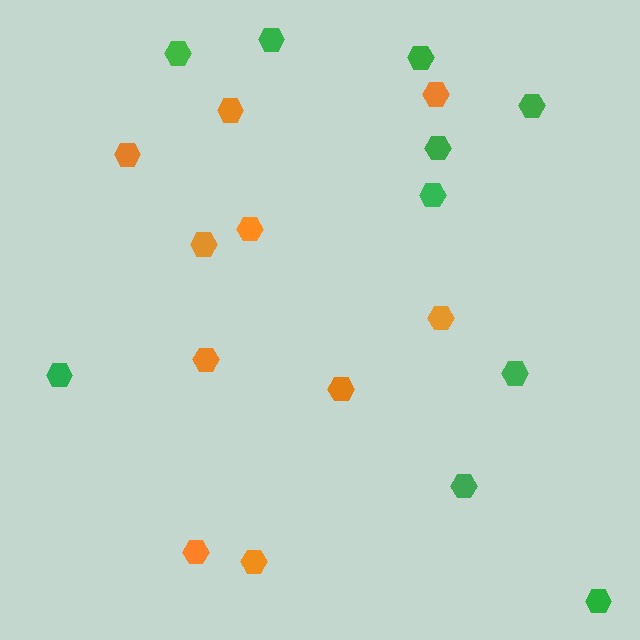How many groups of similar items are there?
There are 2 groups: one group of green hexagons (10) and one group of orange hexagons (10).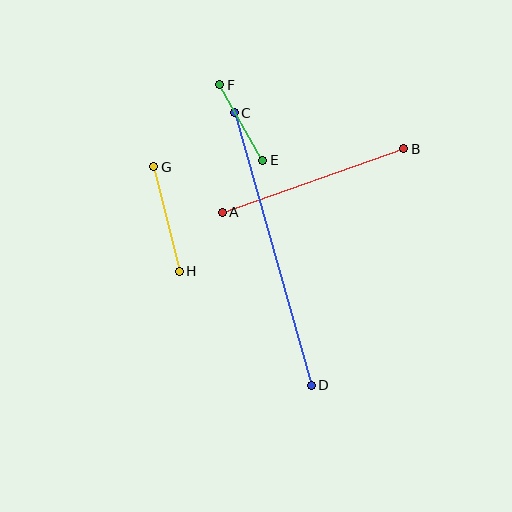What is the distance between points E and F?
The distance is approximately 87 pixels.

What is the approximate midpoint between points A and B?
The midpoint is at approximately (313, 181) pixels.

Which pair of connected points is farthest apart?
Points C and D are farthest apart.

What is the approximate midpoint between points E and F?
The midpoint is at approximately (241, 123) pixels.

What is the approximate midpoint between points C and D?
The midpoint is at approximately (273, 249) pixels.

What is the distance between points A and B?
The distance is approximately 192 pixels.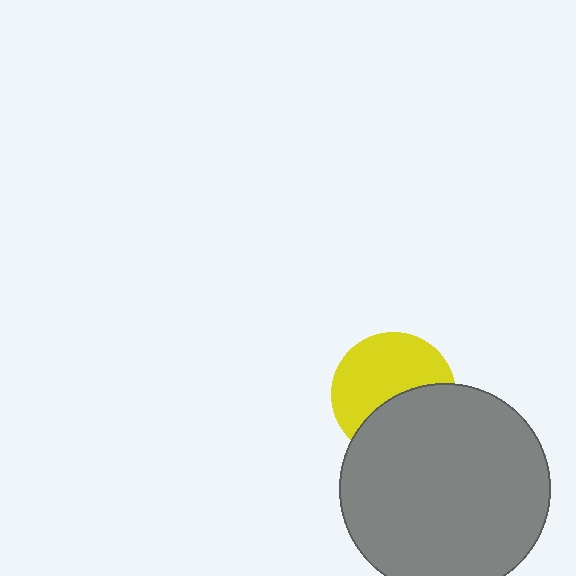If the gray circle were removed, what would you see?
You would see the complete yellow circle.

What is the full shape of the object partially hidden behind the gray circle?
The partially hidden object is a yellow circle.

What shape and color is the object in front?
The object in front is a gray circle.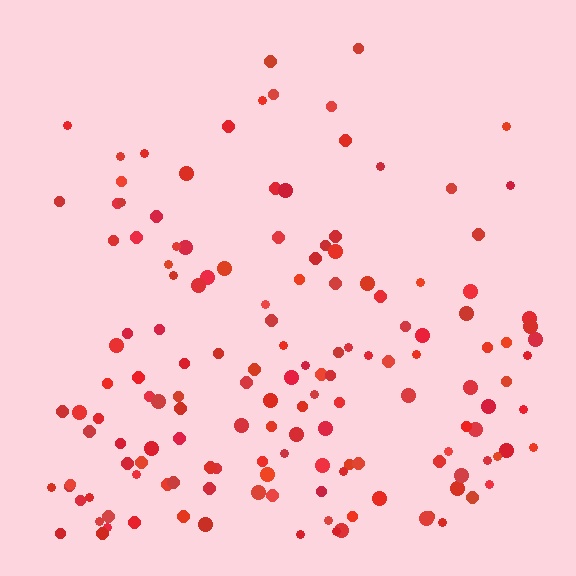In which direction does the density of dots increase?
From top to bottom, with the bottom side densest.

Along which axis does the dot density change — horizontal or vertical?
Vertical.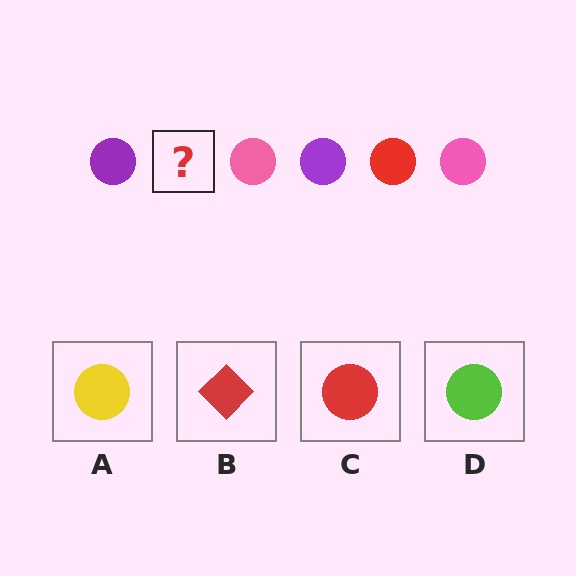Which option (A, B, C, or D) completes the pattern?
C.